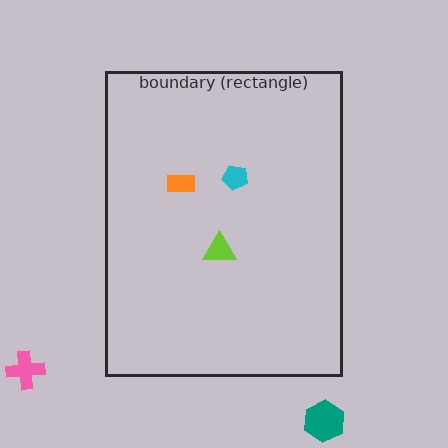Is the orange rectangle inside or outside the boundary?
Inside.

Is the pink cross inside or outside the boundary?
Outside.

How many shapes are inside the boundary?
3 inside, 2 outside.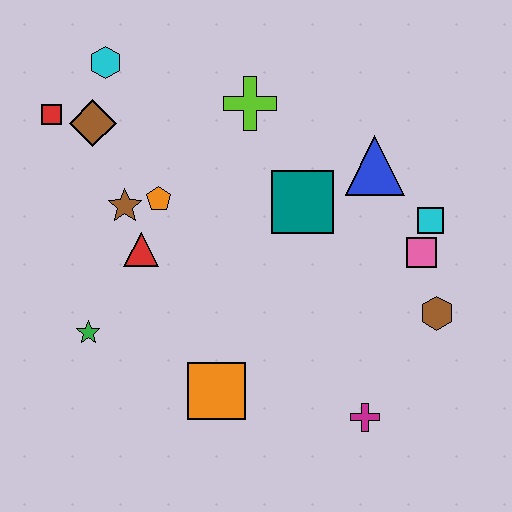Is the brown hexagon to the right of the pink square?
Yes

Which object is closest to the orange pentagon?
The brown star is closest to the orange pentagon.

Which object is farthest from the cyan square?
The red square is farthest from the cyan square.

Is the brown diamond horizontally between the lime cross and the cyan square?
No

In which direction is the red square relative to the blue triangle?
The red square is to the left of the blue triangle.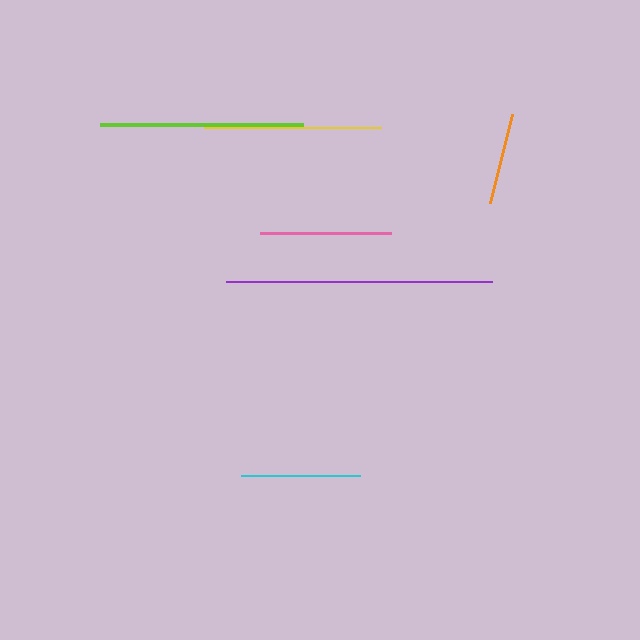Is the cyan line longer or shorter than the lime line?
The lime line is longer than the cyan line.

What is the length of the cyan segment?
The cyan segment is approximately 119 pixels long.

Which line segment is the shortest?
The orange line is the shortest at approximately 92 pixels.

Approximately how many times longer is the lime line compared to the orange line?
The lime line is approximately 2.2 times the length of the orange line.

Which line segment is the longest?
The purple line is the longest at approximately 266 pixels.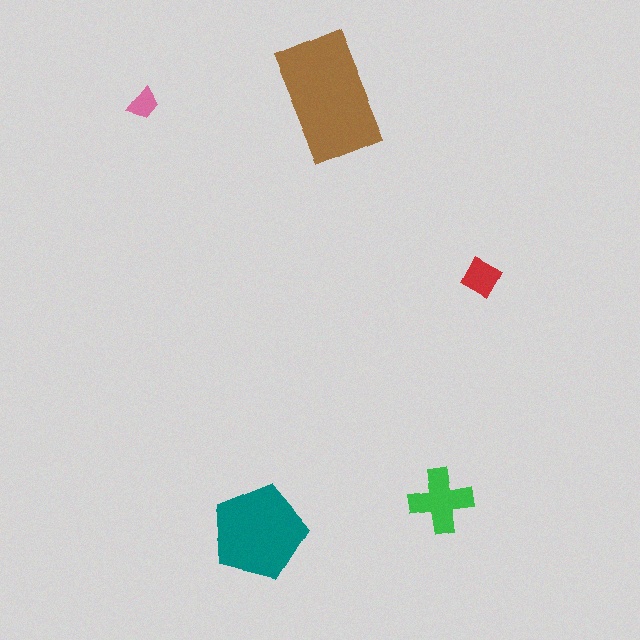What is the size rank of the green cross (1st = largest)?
3rd.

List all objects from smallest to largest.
The pink trapezoid, the red diamond, the green cross, the teal pentagon, the brown rectangle.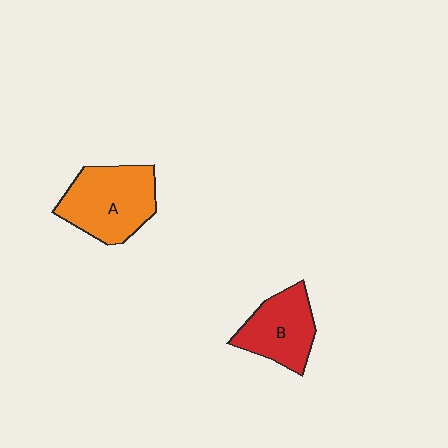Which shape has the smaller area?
Shape B (red).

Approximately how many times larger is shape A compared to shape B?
Approximately 1.3 times.